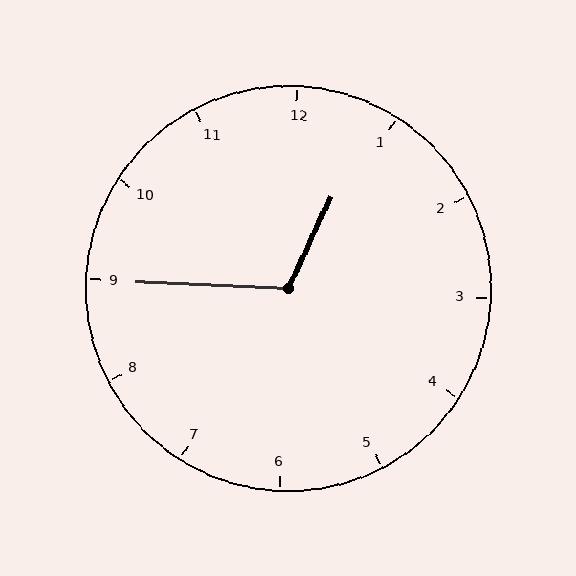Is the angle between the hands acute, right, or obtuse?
It is obtuse.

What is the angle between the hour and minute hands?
Approximately 112 degrees.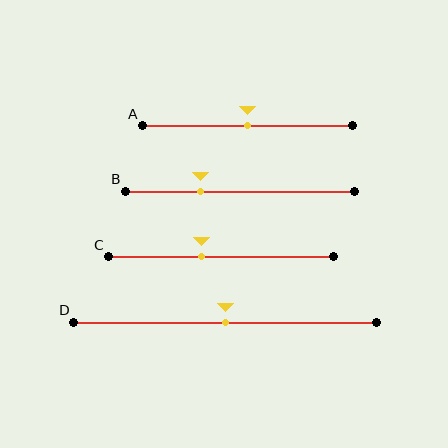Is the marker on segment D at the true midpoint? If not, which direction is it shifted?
Yes, the marker on segment D is at the true midpoint.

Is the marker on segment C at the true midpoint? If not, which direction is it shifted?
No, the marker on segment C is shifted to the left by about 9% of the segment length.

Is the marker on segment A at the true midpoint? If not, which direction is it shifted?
Yes, the marker on segment A is at the true midpoint.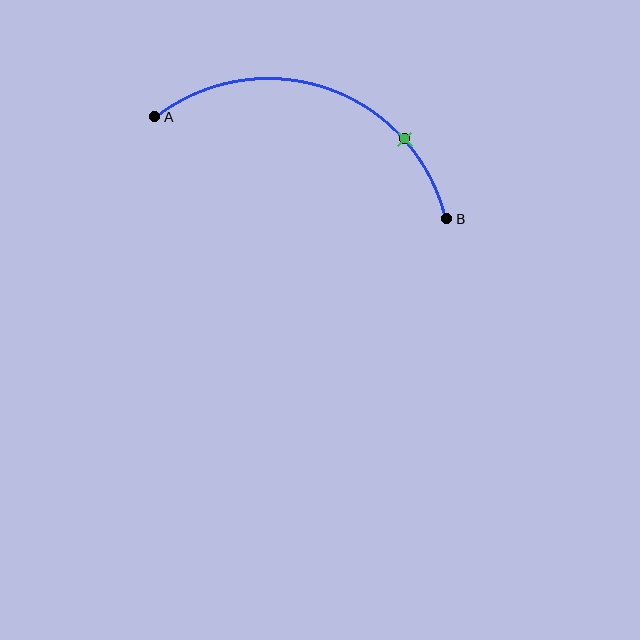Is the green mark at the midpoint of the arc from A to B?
No. The green mark lies on the arc but is closer to endpoint B. The arc midpoint would be at the point on the curve equidistant along the arc from both A and B.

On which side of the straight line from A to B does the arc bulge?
The arc bulges above the straight line connecting A and B.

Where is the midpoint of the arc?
The arc midpoint is the point on the curve farthest from the straight line joining A and B. It sits above that line.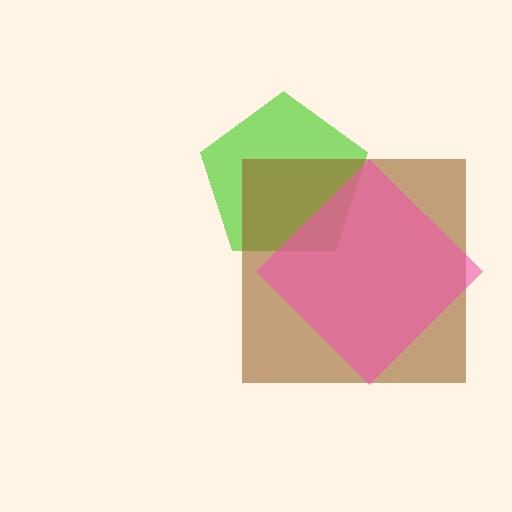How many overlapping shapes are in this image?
There are 3 overlapping shapes in the image.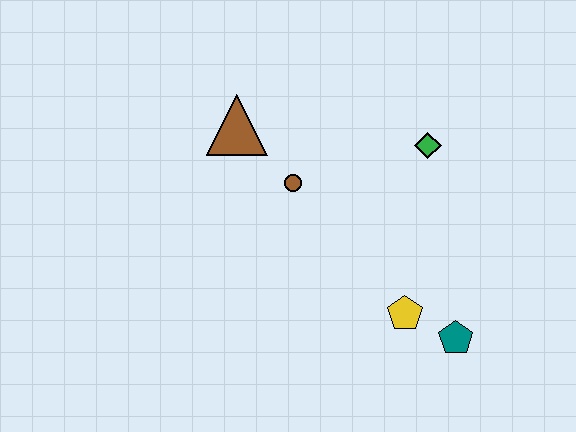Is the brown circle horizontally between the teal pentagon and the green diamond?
No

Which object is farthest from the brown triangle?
The teal pentagon is farthest from the brown triangle.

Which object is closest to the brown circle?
The brown triangle is closest to the brown circle.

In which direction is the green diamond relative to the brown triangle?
The green diamond is to the right of the brown triangle.